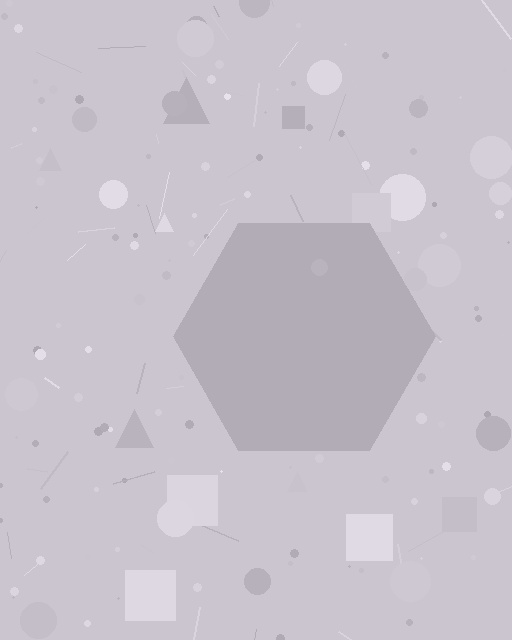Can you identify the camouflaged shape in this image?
The camouflaged shape is a hexagon.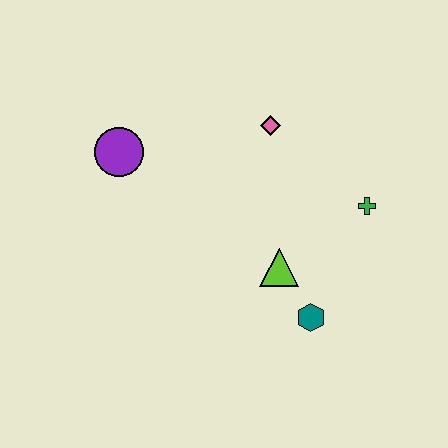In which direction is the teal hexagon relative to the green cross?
The teal hexagon is below the green cross.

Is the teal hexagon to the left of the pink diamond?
No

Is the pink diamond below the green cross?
No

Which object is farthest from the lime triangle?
The purple circle is farthest from the lime triangle.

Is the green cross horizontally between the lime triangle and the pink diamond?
No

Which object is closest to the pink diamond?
The green cross is closest to the pink diamond.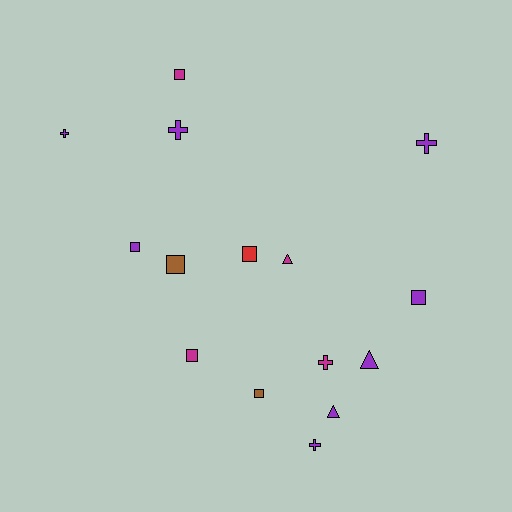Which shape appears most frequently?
Square, with 7 objects.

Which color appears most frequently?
Purple, with 8 objects.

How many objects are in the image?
There are 15 objects.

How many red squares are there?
There is 1 red square.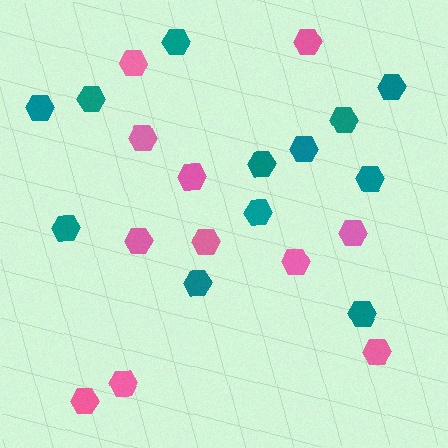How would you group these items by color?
There are 2 groups: one group of teal hexagons (12) and one group of pink hexagons (11).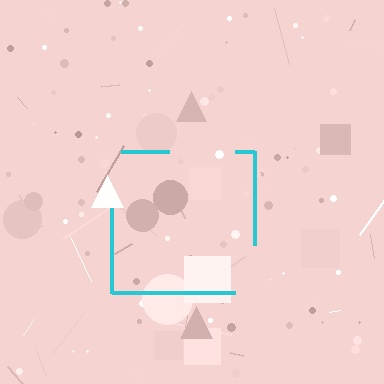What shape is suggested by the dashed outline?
The dashed outline suggests a square.